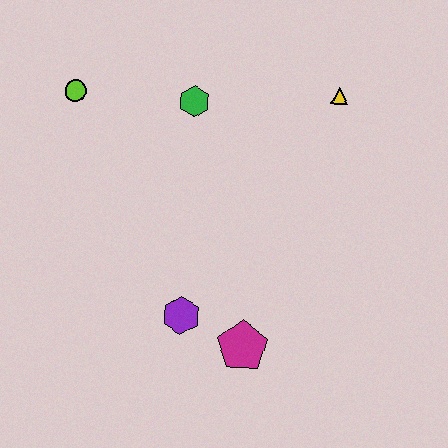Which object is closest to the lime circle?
The green hexagon is closest to the lime circle.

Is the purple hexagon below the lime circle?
Yes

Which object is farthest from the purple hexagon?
The yellow triangle is farthest from the purple hexagon.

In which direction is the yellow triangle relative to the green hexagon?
The yellow triangle is to the right of the green hexagon.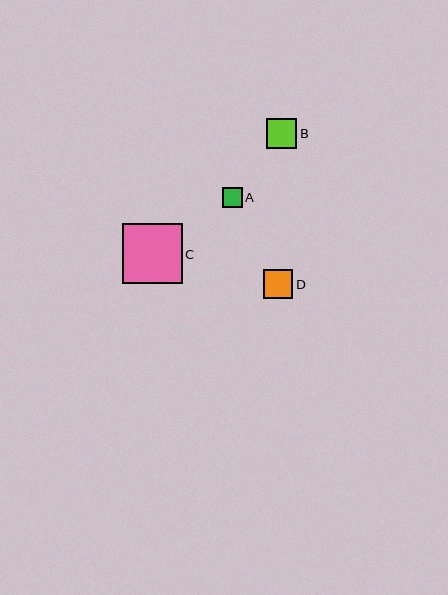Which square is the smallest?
Square A is the smallest with a size of approximately 20 pixels.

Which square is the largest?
Square C is the largest with a size of approximately 60 pixels.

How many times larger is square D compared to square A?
Square D is approximately 1.5 times the size of square A.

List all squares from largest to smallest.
From largest to smallest: C, B, D, A.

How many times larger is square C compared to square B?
Square C is approximately 2.0 times the size of square B.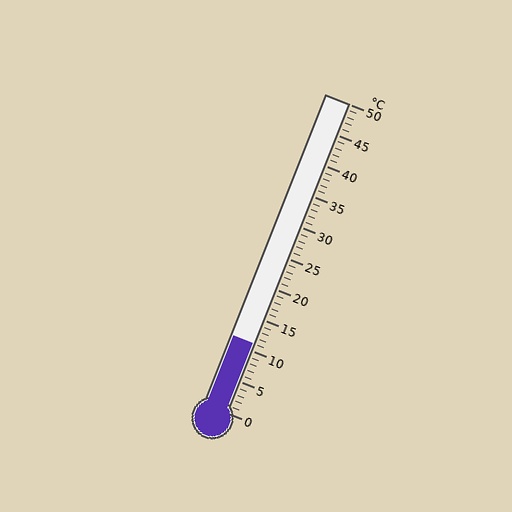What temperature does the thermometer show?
The thermometer shows approximately 11°C.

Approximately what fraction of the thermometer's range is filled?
The thermometer is filled to approximately 20% of its range.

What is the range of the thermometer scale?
The thermometer scale ranges from 0°C to 50°C.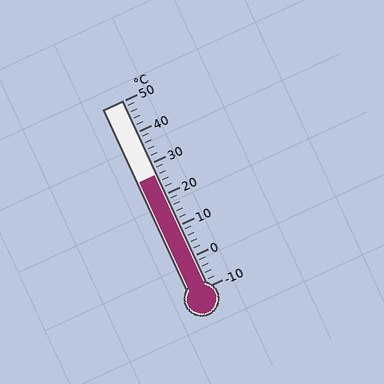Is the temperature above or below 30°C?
The temperature is below 30°C.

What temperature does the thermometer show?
The thermometer shows approximately 26°C.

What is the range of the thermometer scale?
The thermometer scale ranges from -10°C to 50°C.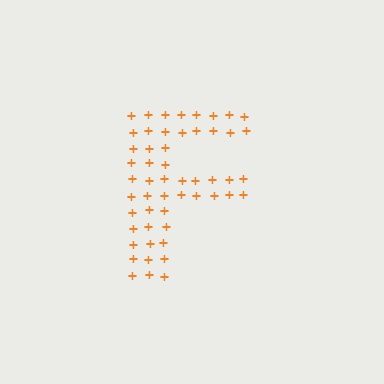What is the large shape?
The large shape is the letter F.